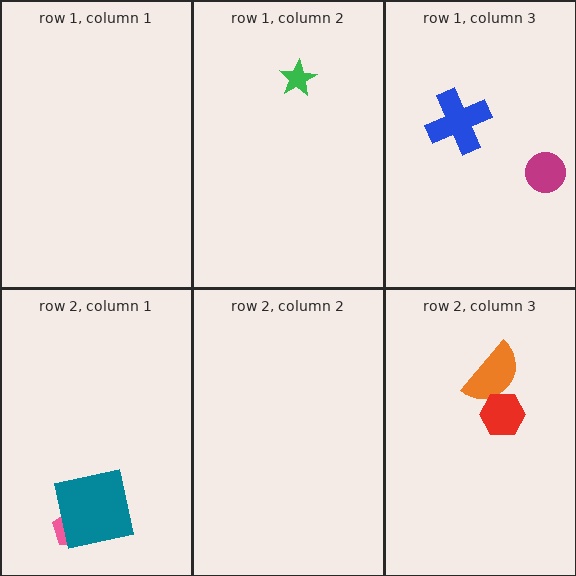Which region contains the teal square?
The row 2, column 1 region.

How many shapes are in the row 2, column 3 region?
2.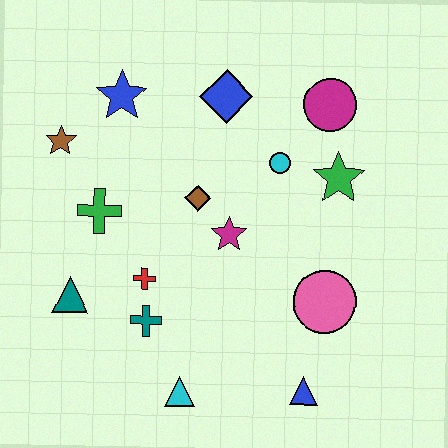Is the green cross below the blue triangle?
No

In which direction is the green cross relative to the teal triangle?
The green cross is above the teal triangle.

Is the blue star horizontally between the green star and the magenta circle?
No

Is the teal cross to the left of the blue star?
No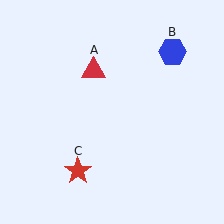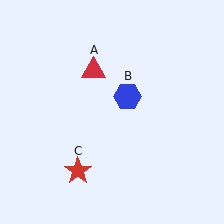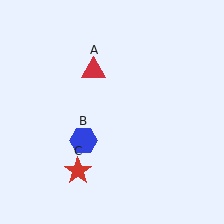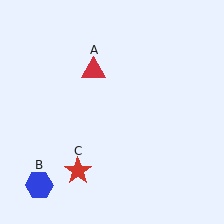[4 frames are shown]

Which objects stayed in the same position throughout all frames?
Red triangle (object A) and red star (object C) remained stationary.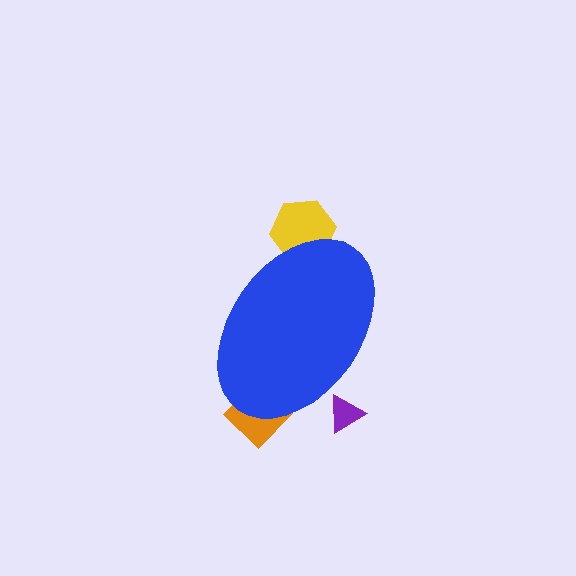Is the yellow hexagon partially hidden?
Yes, the yellow hexagon is partially hidden behind the blue ellipse.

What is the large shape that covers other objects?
A blue ellipse.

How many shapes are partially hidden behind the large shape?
3 shapes are partially hidden.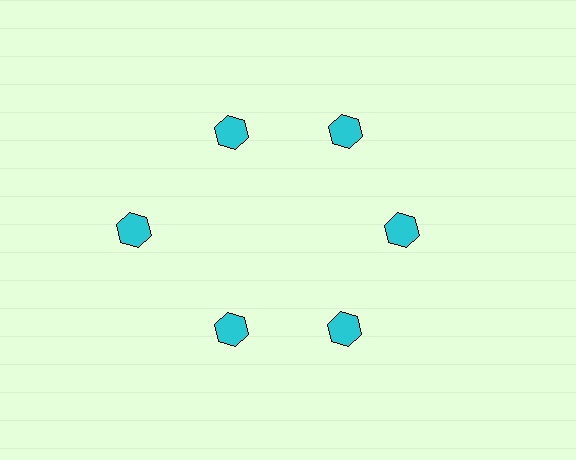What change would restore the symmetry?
The symmetry would be restored by moving it inward, back onto the ring so that all 6 hexagons sit at equal angles and equal distance from the center.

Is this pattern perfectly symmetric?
No. The 6 cyan hexagons are arranged in a ring, but one element near the 9 o'clock position is pushed outward from the center, breaking the 6-fold rotational symmetry.